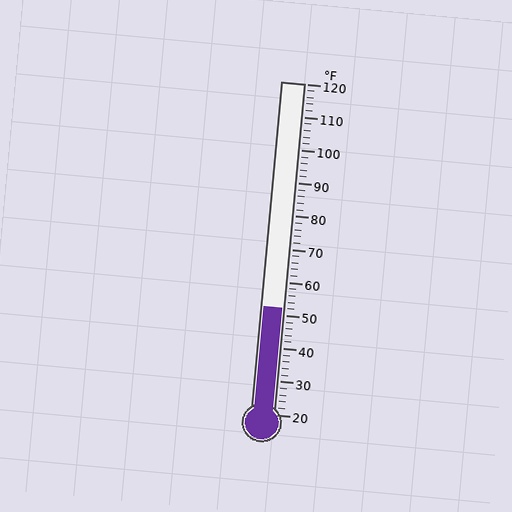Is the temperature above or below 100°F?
The temperature is below 100°F.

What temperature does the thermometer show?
The thermometer shows approximately 52°F.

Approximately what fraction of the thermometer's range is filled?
The thermometer is filled to approximately 30% of its range.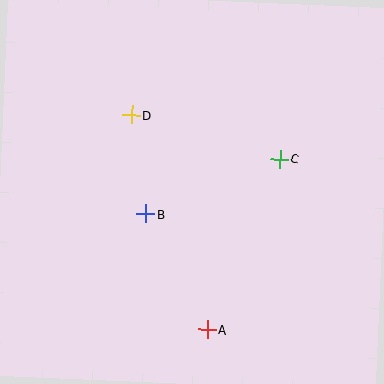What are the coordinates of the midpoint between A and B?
The midpoint between A and B is at (177, 272).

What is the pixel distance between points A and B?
The distance between A and B is 131 pixels.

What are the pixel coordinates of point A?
Point A is at (207, 329).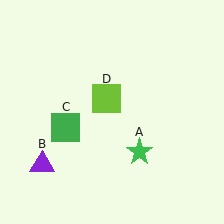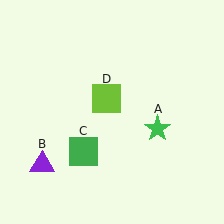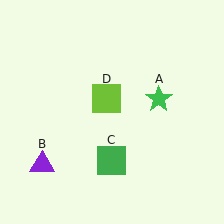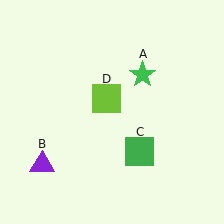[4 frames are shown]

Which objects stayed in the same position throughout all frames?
Purple triangle (object B) and lime square (object D) remained stationary.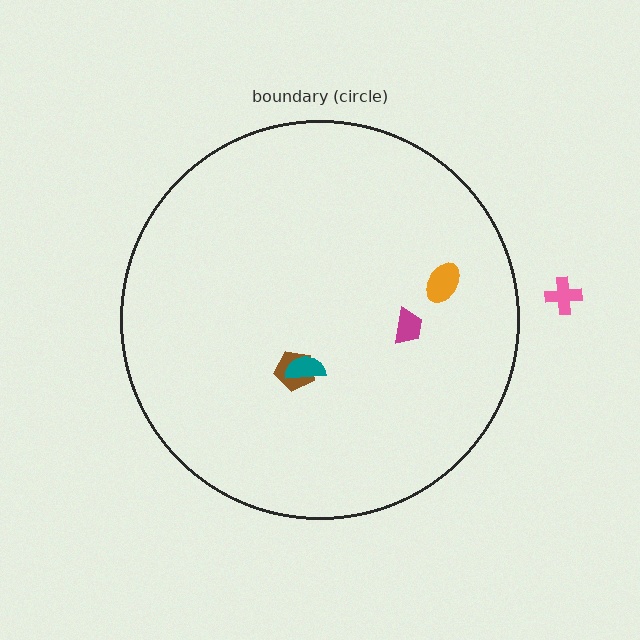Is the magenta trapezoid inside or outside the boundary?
Inside.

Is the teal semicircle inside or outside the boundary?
Inside.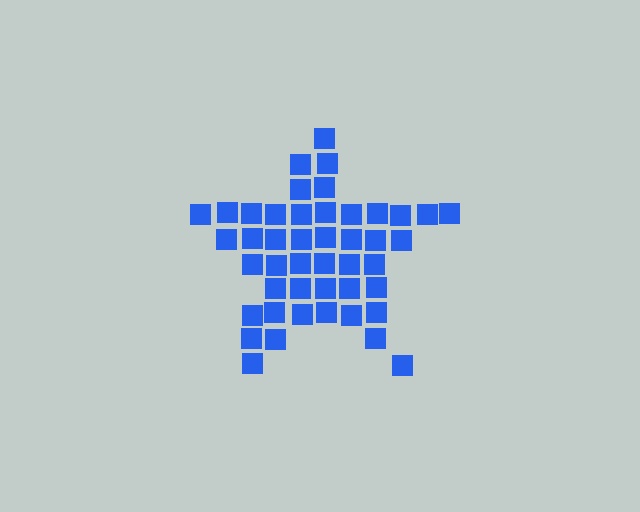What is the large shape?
The large shape is a star.